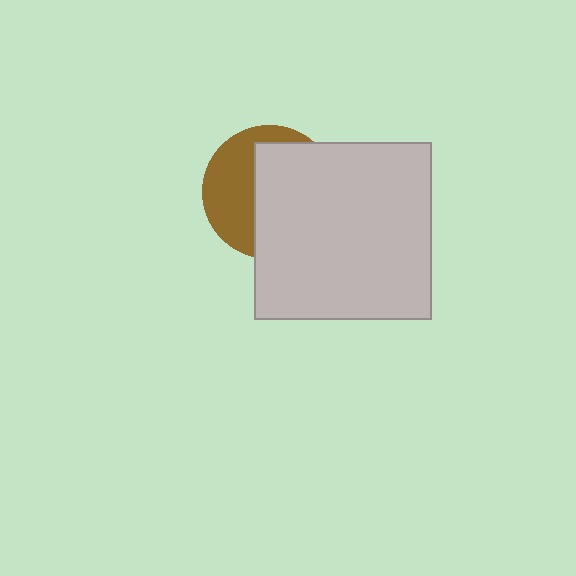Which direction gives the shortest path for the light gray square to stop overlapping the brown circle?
Moving right gives the shortest separation.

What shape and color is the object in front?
The object in front is a light gray square.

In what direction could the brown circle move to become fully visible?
The brown circle could move left. That would shift it out from behind the light gray square entirely.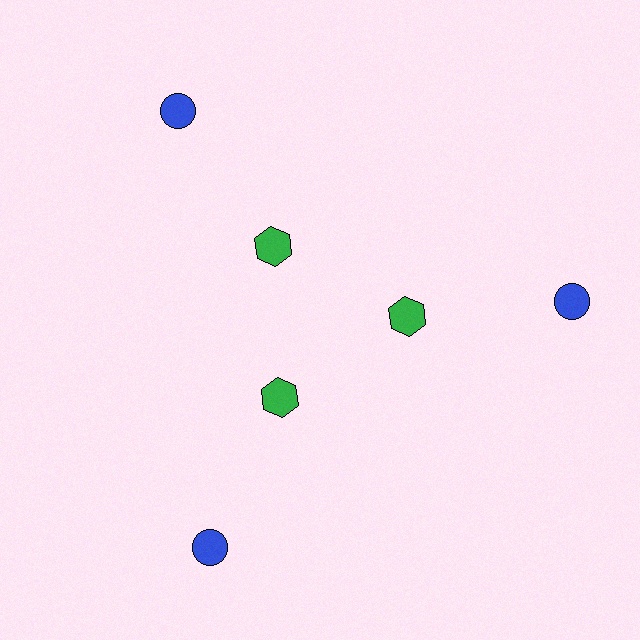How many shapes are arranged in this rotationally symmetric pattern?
There are 6 shapes, arranged in 3 groups of 2.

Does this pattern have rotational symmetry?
Yes, this pattern has 3-fold rotational symmetry. It looks the same after rotating 120 degrees around the center.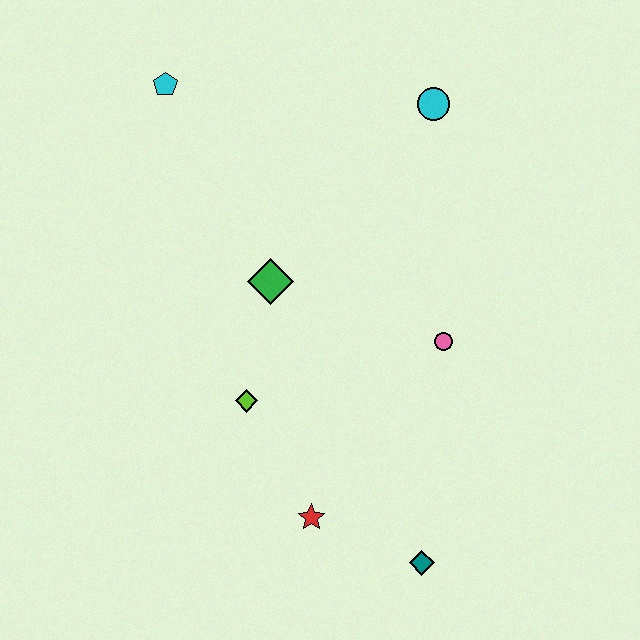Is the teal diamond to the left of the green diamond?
No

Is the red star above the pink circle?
No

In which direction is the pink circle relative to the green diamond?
The pink circle is to the right of the green diamond.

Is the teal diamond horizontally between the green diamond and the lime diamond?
No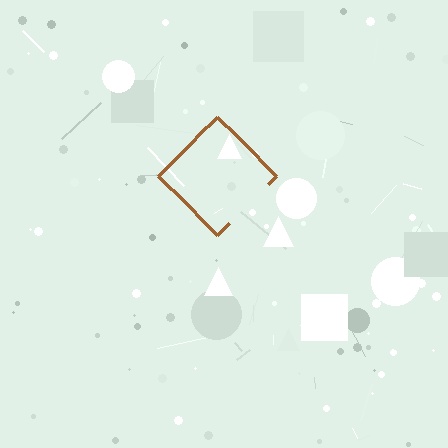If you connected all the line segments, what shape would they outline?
They would outline a diamond.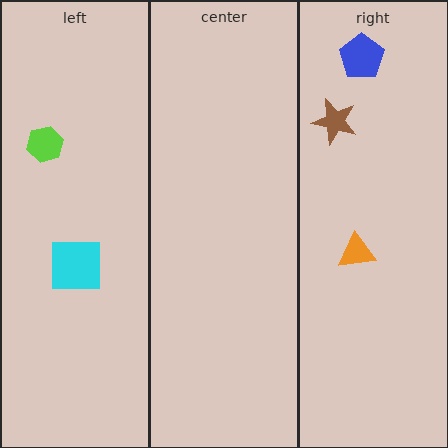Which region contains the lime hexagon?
The left region.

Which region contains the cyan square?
The left region.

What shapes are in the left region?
The cyan square, the lime hexagon.